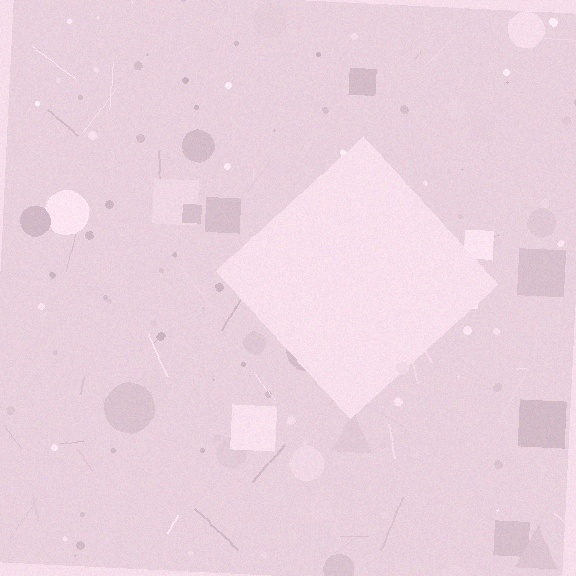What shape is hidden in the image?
A diamond is hidden in the image.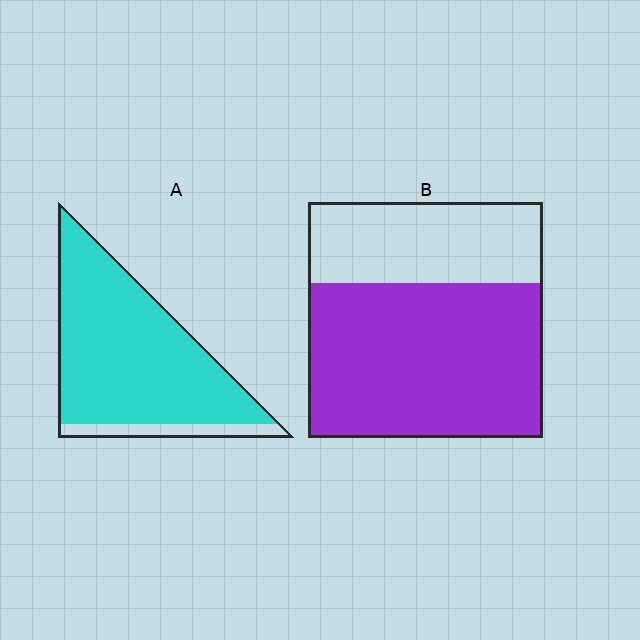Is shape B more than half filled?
Yes.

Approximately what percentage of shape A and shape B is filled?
A is approximately 90% and B is approximately 65%.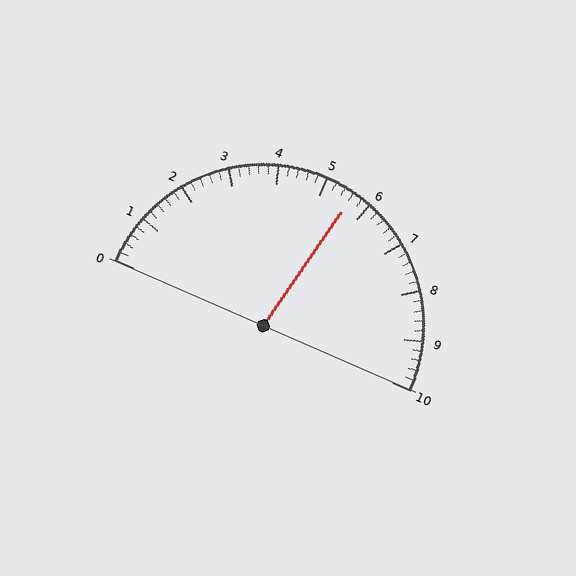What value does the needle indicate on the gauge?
The needle indicates approximately 5.6.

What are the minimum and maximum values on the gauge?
The gauge ranges from 0 to 10.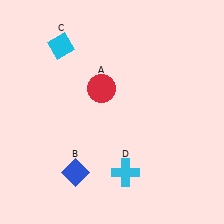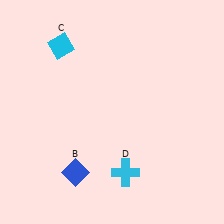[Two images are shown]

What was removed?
The red circle (A) was removed in Image 2.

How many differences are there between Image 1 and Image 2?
There is 1 difference between the two images.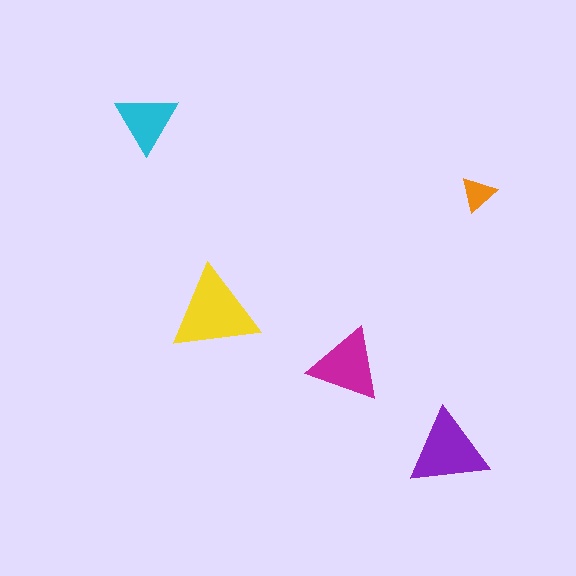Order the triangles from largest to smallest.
the yellow one, the purple one, the magenta one, the cyan one, the orange one.